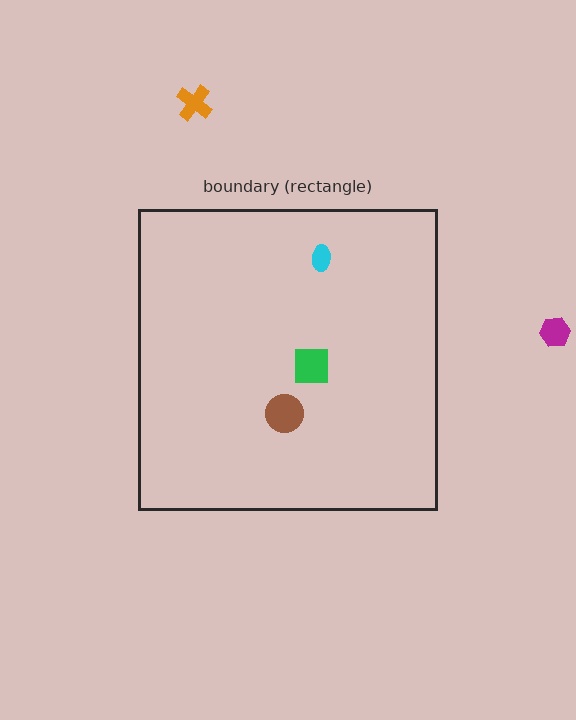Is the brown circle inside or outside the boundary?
Inside.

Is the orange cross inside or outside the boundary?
Outside.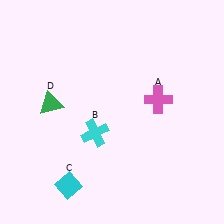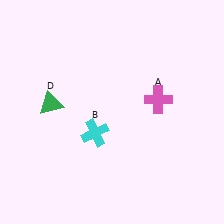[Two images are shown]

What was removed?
The cyan diamond (C) was removed in Image 2.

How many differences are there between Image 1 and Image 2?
There is 1 difference between the two images.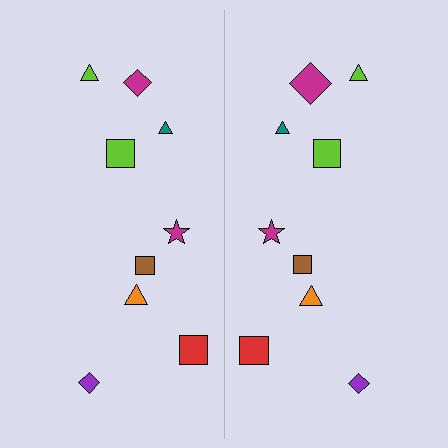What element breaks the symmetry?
The magenta diamond on the right side has a different size than its mirror counterpart.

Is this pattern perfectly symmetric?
No, the pattern is not perfectly symmetric. The magenta diamond on the right side has a different size than its mirror counterpart.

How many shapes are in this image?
There are 18 shapes in this image.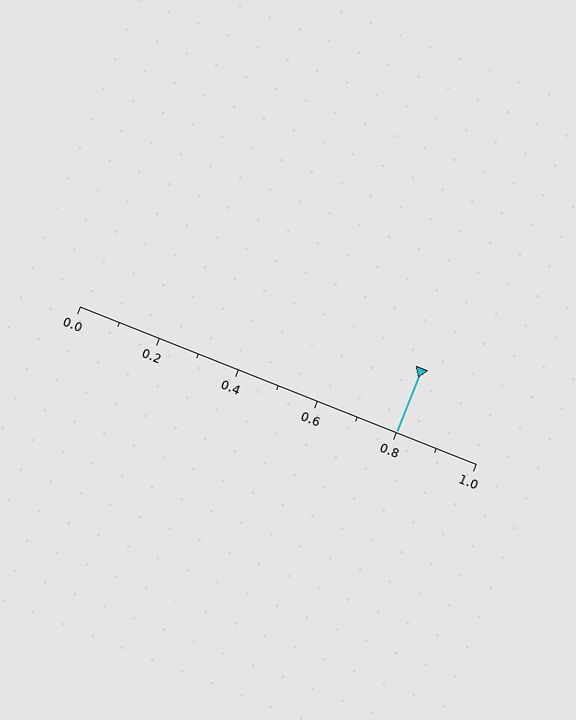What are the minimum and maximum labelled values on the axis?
The axis runs from 0.0 to 1.0.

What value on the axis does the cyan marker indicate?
The marker indicates approximately 0.8.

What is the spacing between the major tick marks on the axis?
The major ticks are spaced 0.2 apart.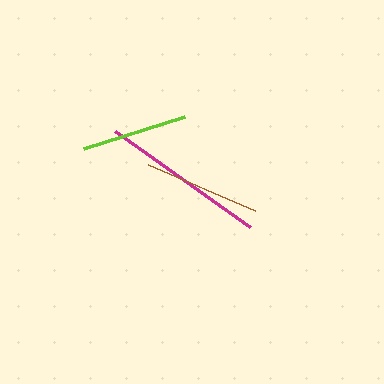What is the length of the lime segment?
The lime segment is approximately 105 pixels long.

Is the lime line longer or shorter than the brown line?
The brown line is longer than the lime line.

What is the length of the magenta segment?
The magenta segment is approximately 165 pixels long.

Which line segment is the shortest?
The lime line is the shortest at approximately 105 pixels.